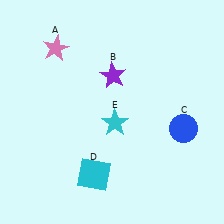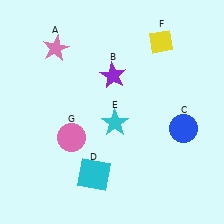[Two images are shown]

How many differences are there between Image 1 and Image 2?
There are 2 differences between the two images.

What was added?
A yellow diamond (F), a pink circle (G) were added in Image 2.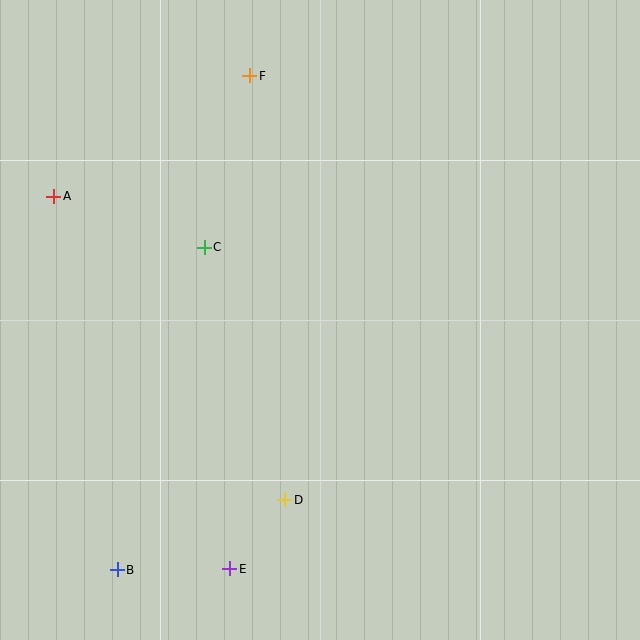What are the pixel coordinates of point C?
Point C is at (204, 247).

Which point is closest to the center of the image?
Point C at (204, 247) is closest to the center.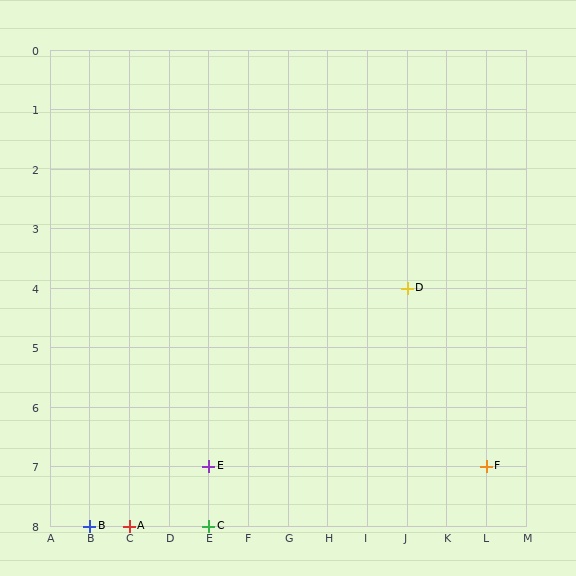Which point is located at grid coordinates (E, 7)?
Point E is at (E, 7).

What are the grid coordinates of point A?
Point A is at grid coordinates (C, 8).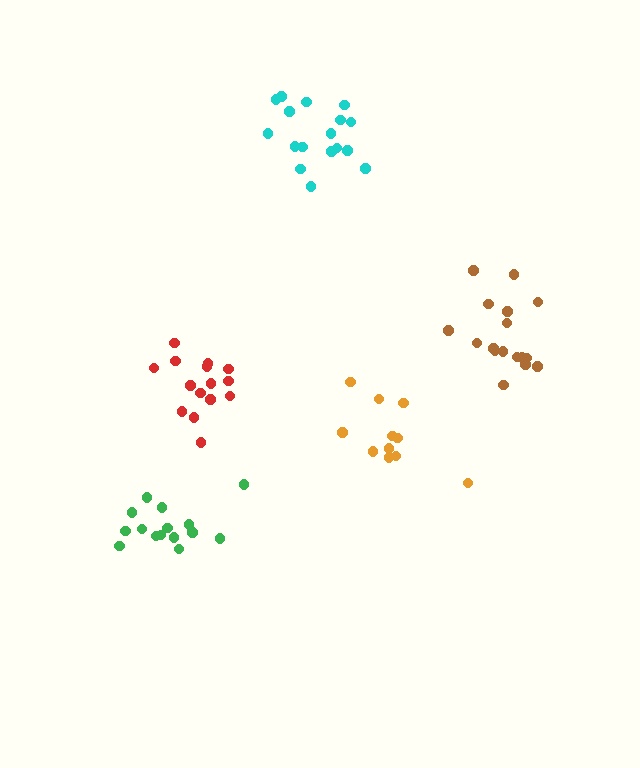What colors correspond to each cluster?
The clusters are colored: brown, orange, red, green, cyan.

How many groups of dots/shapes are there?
There are 5 groups.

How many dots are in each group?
Group 1: 17 dots, Group 2: 11 dots, Group 3: 15 dots, Group 4: 15 dots, Group 5: 17 dots (75 total).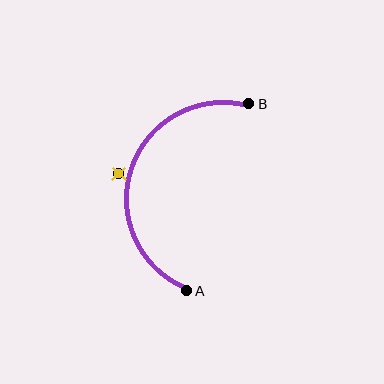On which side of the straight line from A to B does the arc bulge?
The arc bulges to the left of the straight line connecting A and B.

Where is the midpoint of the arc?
The arc midpoint is the point on the curve farthest from the straight line joining A and B. It sits to the left of that line.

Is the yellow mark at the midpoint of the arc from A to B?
No — the yellow mark does not lie on the arc at all. It sits slightly outside the curve.